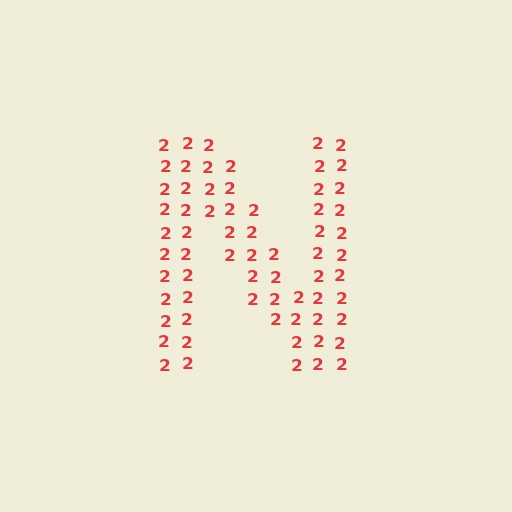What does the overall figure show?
The overall figure shows the letter N.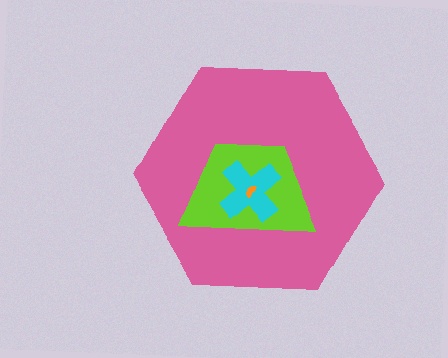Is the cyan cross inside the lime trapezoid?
Yes.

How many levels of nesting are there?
4.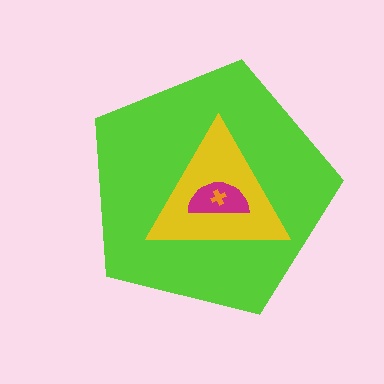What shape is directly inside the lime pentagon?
The yellow triangle.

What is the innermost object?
The orange cross.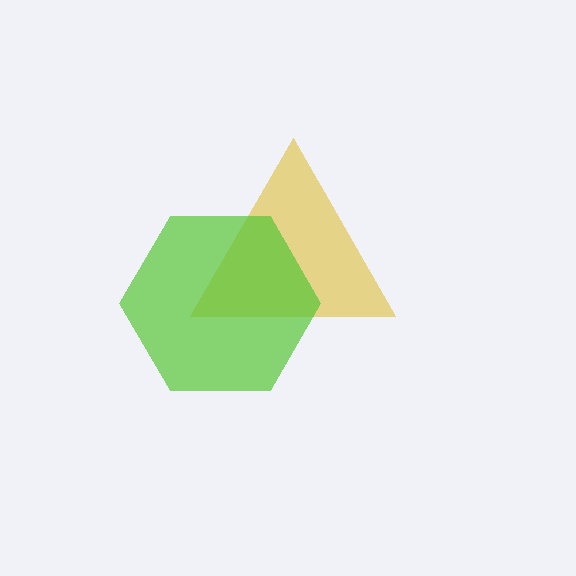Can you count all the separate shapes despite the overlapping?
Yes, there are 2 separate shapes.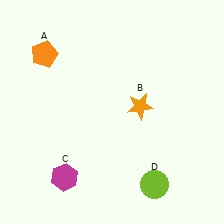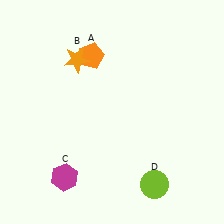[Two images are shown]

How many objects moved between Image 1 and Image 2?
2 objects moved between the two images.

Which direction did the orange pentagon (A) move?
The orange pentagon (A) moved right.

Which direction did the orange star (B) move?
The orange star (B) moved left.